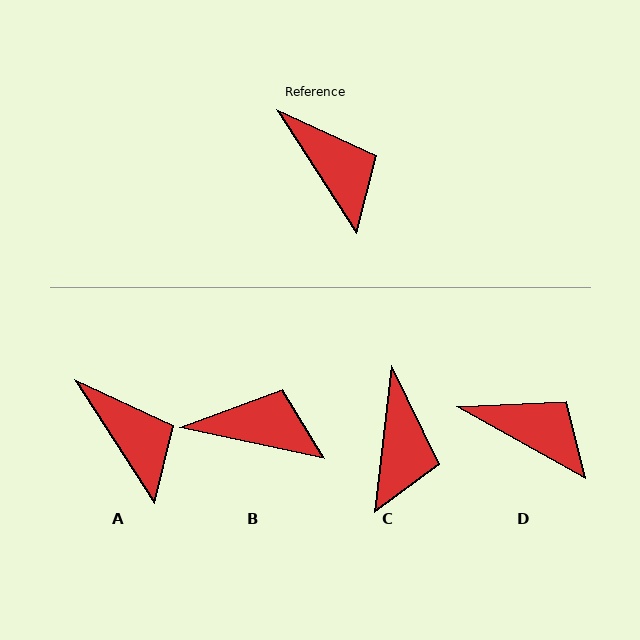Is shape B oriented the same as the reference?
No, it is off by about 45 degrees.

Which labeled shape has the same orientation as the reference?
A.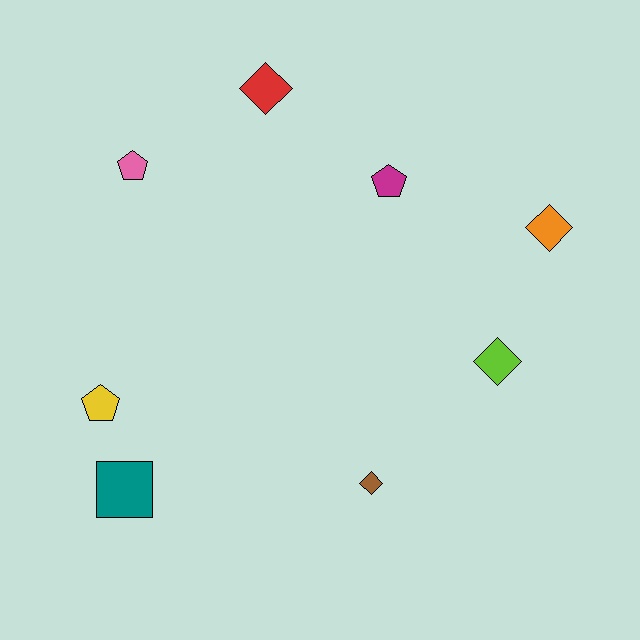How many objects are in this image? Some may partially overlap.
There are 8 objects.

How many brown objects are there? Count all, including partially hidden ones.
There is 1 brown object.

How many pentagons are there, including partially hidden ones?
There are 3 pentagons.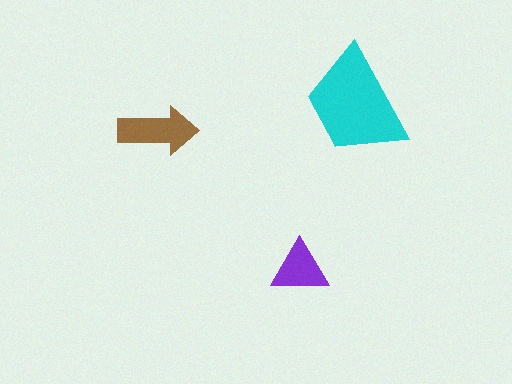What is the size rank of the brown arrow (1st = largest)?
2nd.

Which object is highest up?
The cyan trapezoid is topmost.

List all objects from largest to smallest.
The cyan trapezoid, the brown arrow, the purple triangle.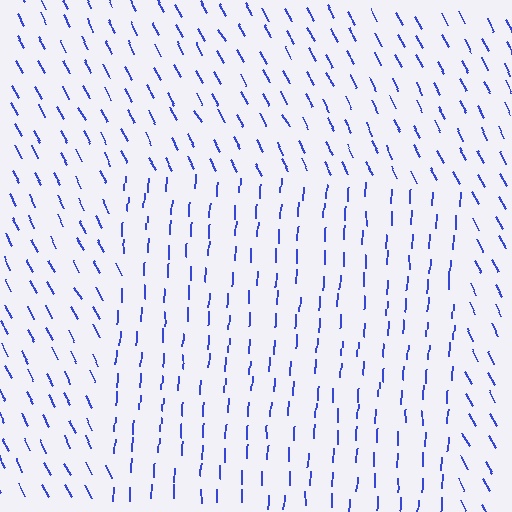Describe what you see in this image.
The image is filled with small blue line segments. A rectangle region in the image has lines oriented differently from the surrounding lines, creating a visible texture boundary.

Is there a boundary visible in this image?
Yes, there is a texture boundary formed by a change in line orientation.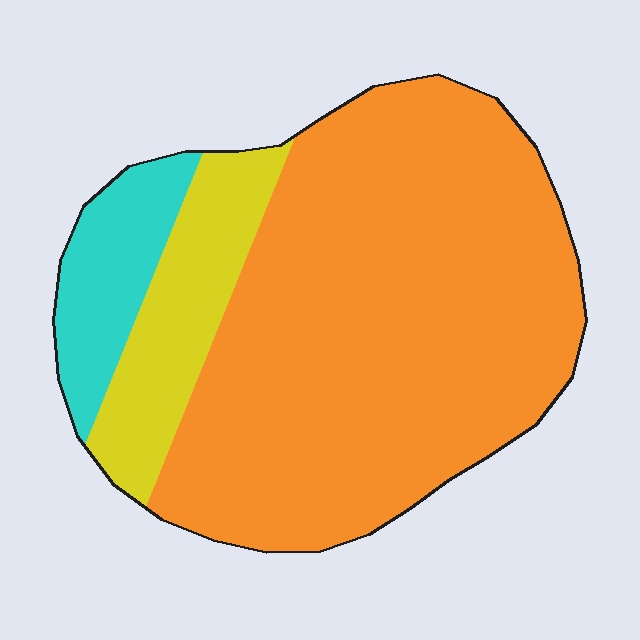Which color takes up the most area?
Orange, at roughly 75%.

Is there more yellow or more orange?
Orange.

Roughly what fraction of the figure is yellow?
Yellow takes up about one sixth (1/6) of the figure.